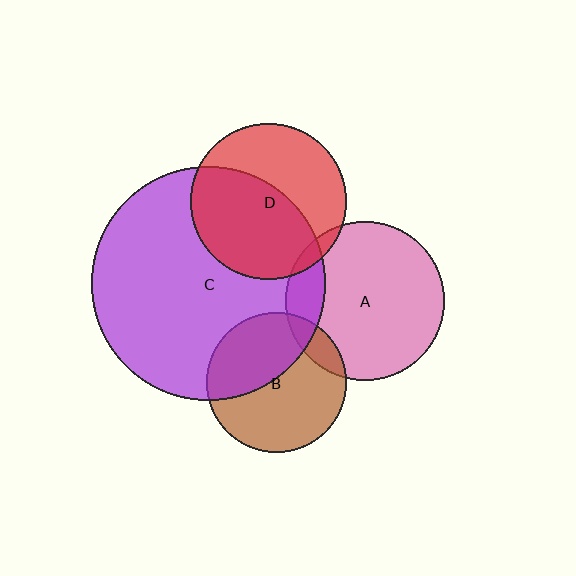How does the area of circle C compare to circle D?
Approximately 2.2 times.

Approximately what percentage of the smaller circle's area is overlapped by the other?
Approximately 5%.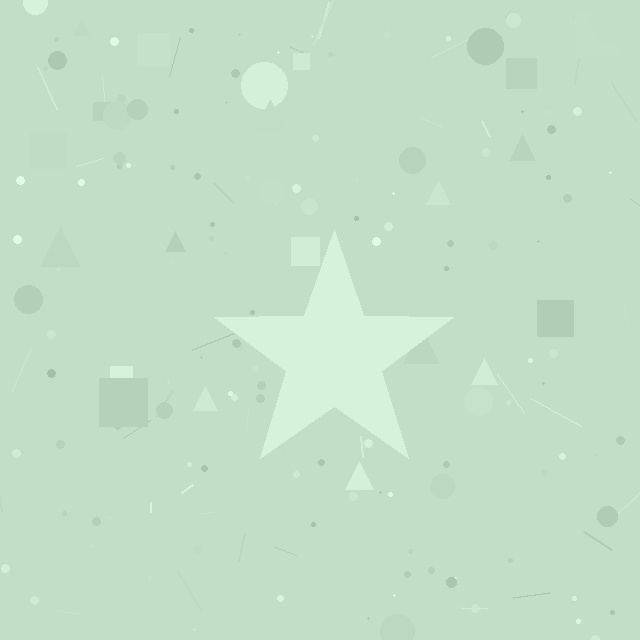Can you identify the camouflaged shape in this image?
The camouflaged shape is a star.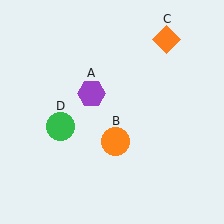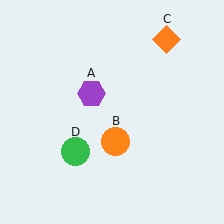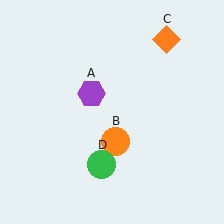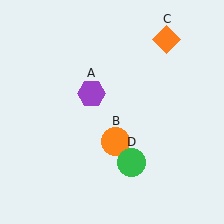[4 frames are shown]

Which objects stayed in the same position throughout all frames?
Purple hexagon (object A) and orange circle (object B) and orange diamond (object C) remained stationary.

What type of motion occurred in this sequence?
The green circle (object D) rotated counterclockwise around the center of the scene.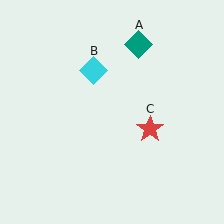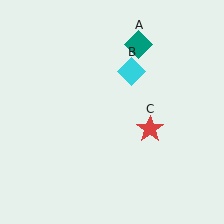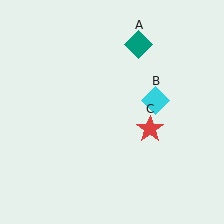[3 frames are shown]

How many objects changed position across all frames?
1 object changed position: cyan diamond (object B).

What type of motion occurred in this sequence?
The cyan diamond (object B) rotated clockwise around the center of the scene.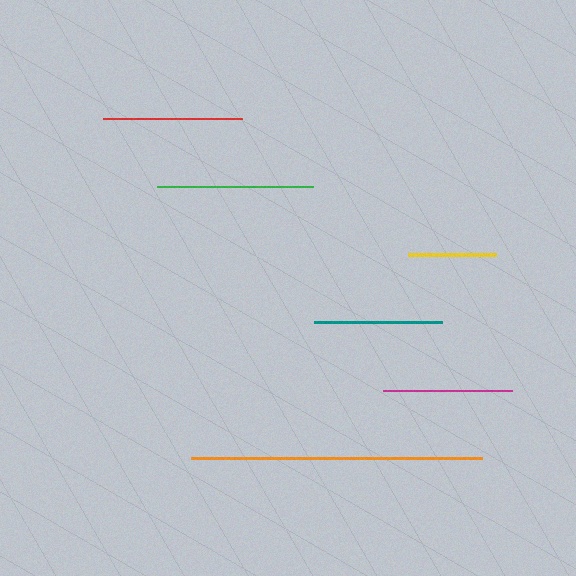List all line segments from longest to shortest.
From longest to shortest: orange, green, red, magenta, teal, yellow.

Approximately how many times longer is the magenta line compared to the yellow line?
The magenta line is approximately 1.5 times the length of the yellow line.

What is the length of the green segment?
The green segment is approximately 155 pixels long.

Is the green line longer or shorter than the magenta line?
The green line is longer than the magenta line.